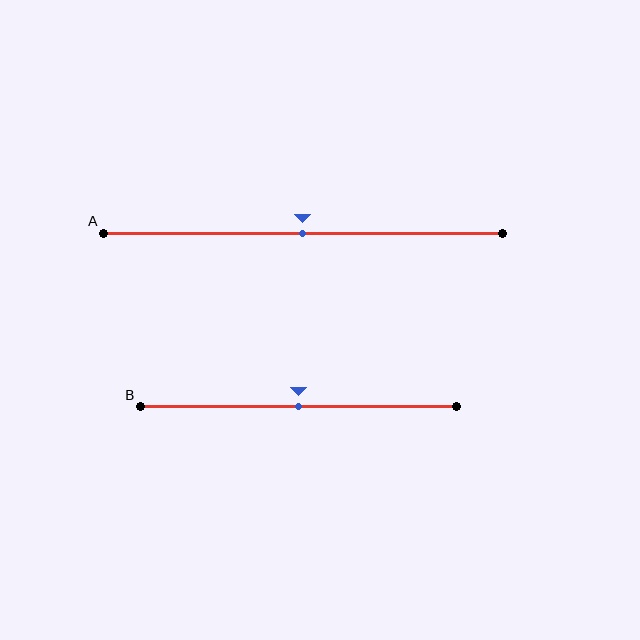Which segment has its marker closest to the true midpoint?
Segment A has its marker closest to the true midpoint.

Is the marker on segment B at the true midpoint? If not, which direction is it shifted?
Yes, the marker on segment B is at the true midpoint.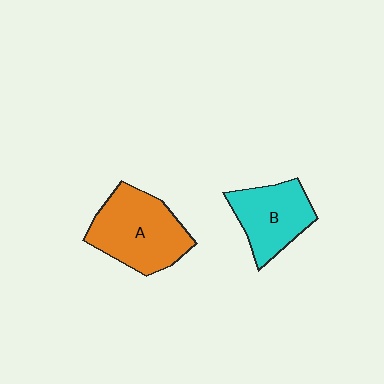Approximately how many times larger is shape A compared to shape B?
Approximately 1.3 times.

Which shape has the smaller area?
Shape B (cyan).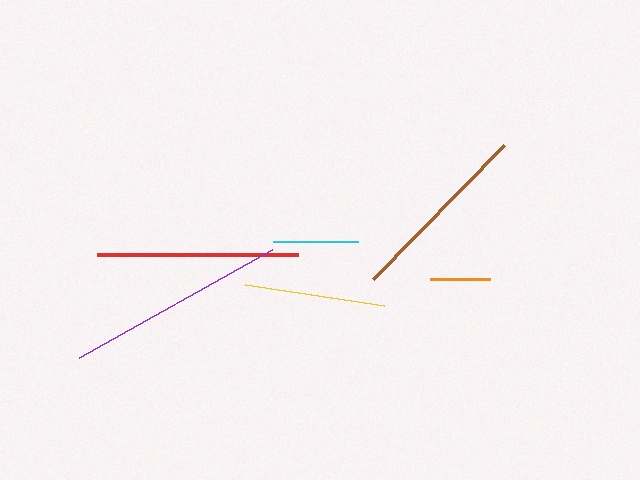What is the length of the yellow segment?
The yellow segment is approximately 141 pixels long.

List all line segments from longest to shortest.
From longest to shortest: purple, red, brown, yellow, cyan, orange.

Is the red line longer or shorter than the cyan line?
The red line is longer than the cyan line.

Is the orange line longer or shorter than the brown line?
The brown line is longer than the orange line.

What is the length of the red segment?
The red segment is approximately 201 pixels long.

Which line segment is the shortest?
The orange line is the shortest at approximately 61 pixels.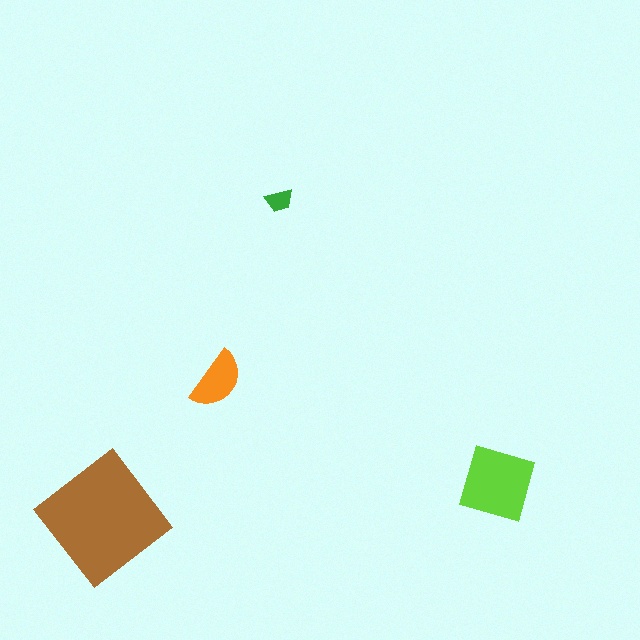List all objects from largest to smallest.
The brown diamond, the lime diamond, the orange semicircle, the green trapezoid.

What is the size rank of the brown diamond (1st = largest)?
1st.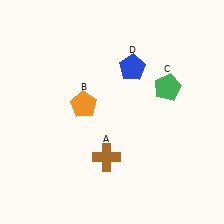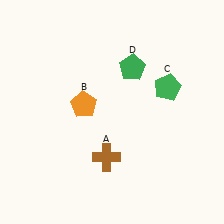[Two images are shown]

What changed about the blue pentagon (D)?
In Image 1, D is blue. In Image 2, it changed to green.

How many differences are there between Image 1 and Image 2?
There is 1 difference between the two images.